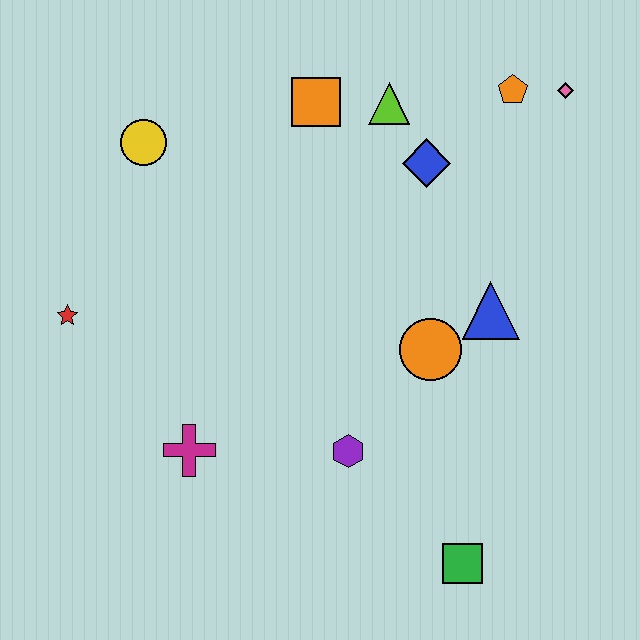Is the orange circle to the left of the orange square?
No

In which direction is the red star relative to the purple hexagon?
The red star is to the left of the purple hexagon.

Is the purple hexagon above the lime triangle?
No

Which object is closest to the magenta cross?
The purple hexagon is closest to the magenta cross.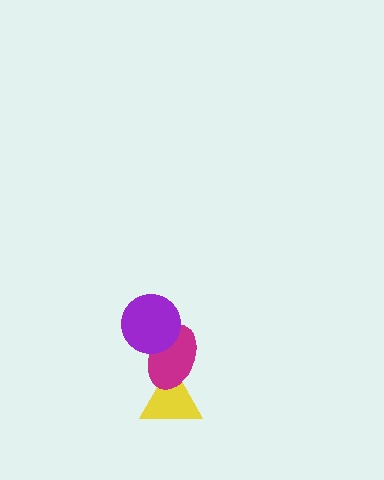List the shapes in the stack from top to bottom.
From top to bottom: the purple circle, the magenta ellipse, the yellow triangle.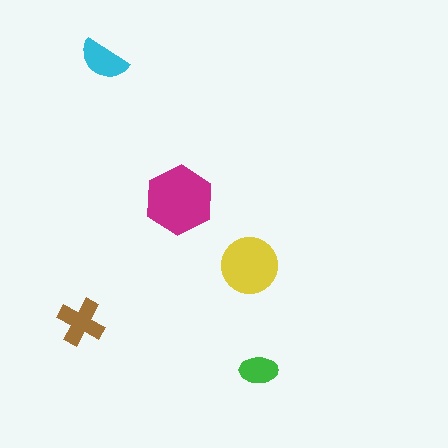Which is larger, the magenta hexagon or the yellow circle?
The magenta hexagon.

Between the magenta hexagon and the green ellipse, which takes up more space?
The magenta hexagon.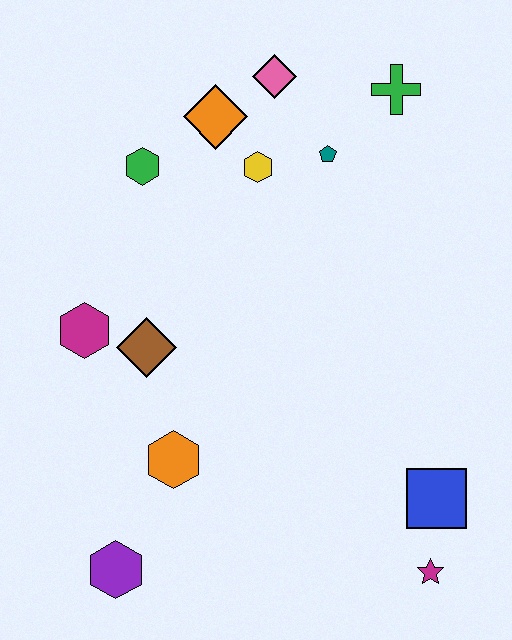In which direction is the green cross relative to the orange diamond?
The green cross is to the right of the orange diamond.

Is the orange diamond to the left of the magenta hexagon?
No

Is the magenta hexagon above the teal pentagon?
No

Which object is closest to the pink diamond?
The orange diamond is closest to the pink diamond.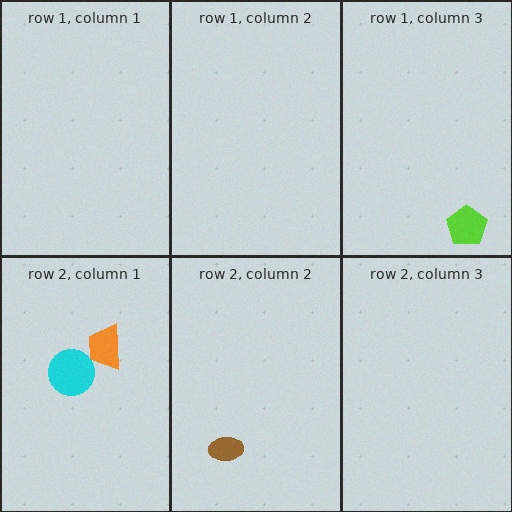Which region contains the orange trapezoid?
The row 2, column 1 region.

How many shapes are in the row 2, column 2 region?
1.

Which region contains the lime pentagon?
The row 1, column 3 region.